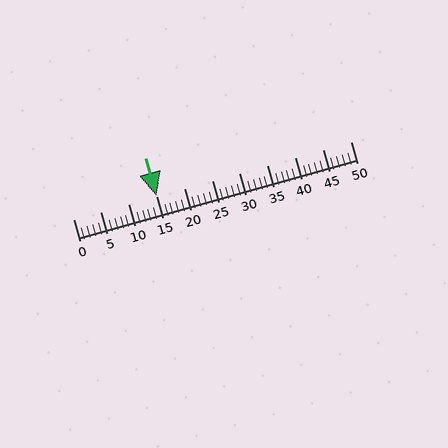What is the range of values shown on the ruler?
The ruler shows values from 0 to 50.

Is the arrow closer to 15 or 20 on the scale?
The arrow is closer to 15.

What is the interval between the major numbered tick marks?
The major tick marks are spaced 5 units apart.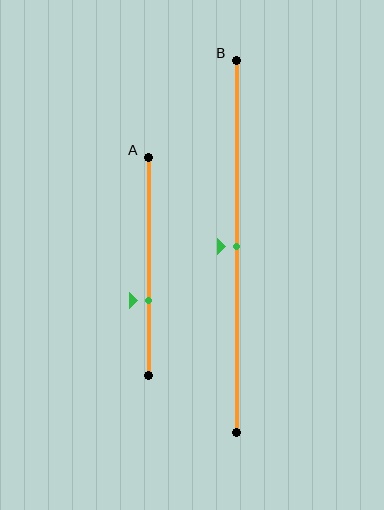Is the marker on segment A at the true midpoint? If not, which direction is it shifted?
No, the marker on segment A is shifted downward by about 15% of the segment length.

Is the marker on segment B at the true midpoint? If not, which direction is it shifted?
Yes, the marker on segment B is at the true midpoint.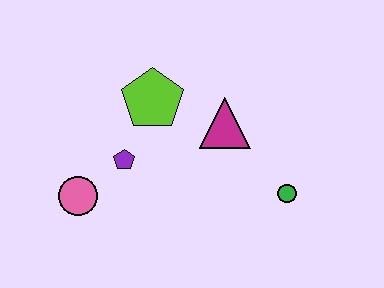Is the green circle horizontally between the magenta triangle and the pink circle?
No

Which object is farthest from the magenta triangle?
The pink circle is farthest from the magenta triangle.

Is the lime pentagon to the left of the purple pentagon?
No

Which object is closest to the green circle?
The magenta triangle is closest to the green circle.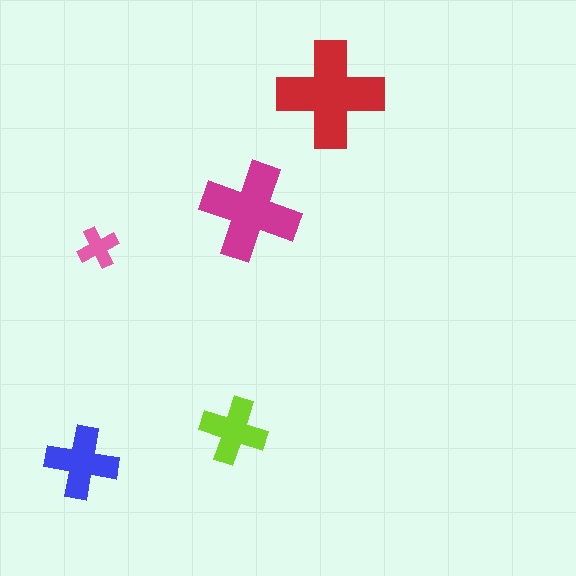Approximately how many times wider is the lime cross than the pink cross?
About 1.5 times wider.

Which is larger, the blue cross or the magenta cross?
The magenta one.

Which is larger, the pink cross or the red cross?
The red one.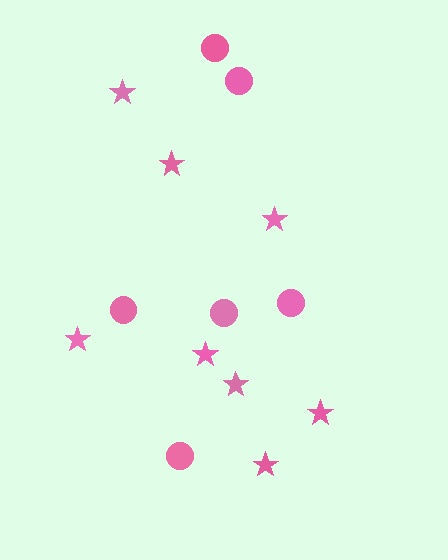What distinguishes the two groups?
There are 2 groups: one group of circles (6) and one group of stars (8).